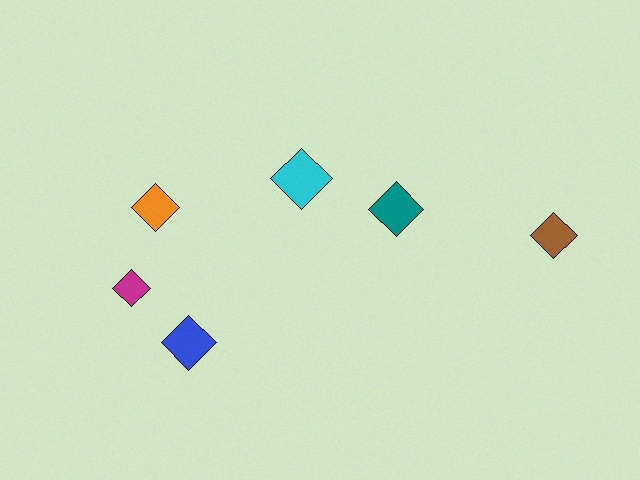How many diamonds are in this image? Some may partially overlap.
There are 6 diamonds.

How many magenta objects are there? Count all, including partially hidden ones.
There is 1 magenta object.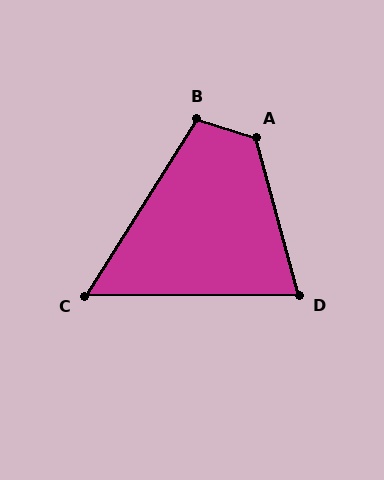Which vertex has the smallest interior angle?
C, at approximately 58 degrees.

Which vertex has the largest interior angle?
A, at approximately 122 degrees.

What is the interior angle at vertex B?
Approximately 105 degrees (obtuse).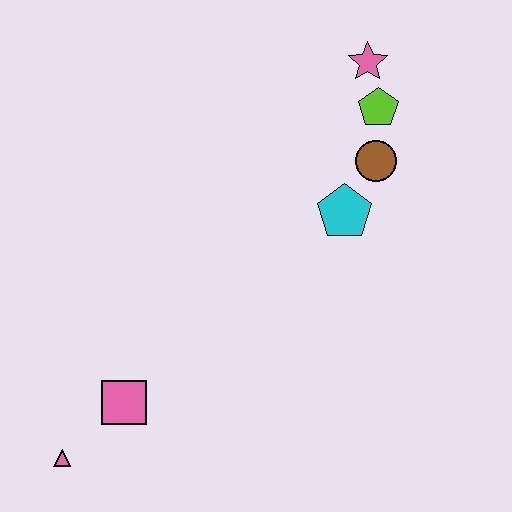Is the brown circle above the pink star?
No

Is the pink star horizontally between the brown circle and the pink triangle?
Yes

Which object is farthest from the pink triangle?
The pink star is farthest from the pink triangle.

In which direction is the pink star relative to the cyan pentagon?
The pink star is above the cyan pentagon.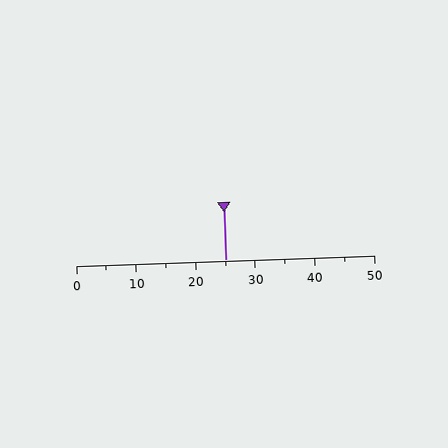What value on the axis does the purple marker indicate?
The marker indicates approximately 25.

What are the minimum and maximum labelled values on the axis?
The axis runs from 0 to 50.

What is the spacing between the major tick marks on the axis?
The major ticks are spaced 10 apart.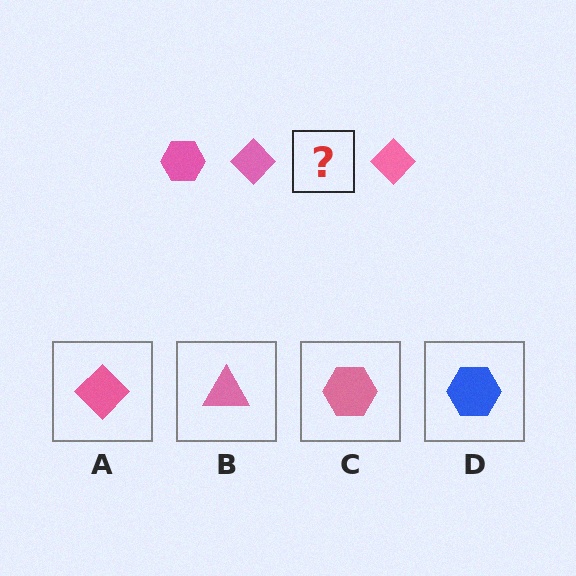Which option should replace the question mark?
Option C.